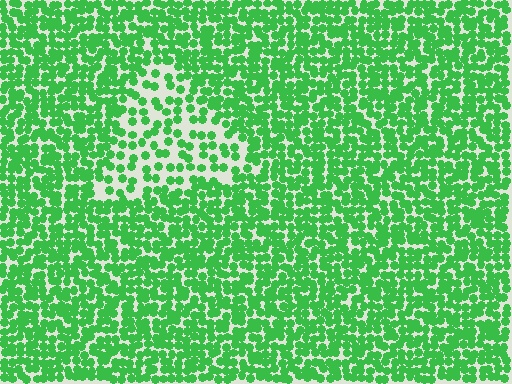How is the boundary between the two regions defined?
The boundary is defined by a change in element density (approximately 2.1x ratio). All elements are the same color, size, and shape.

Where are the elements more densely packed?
The elements are more densely packed outside the triangle boundary.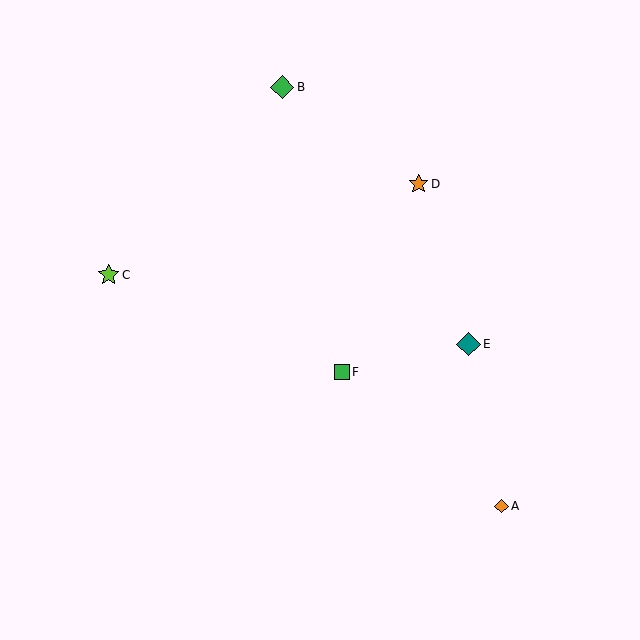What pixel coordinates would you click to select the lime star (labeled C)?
Click at (109, 275) to select the lime star C.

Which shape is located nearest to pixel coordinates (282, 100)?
The green diamond (labeled B) at (282, 87) is nearest to that location.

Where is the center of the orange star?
The center of the orange star is at (418, 184).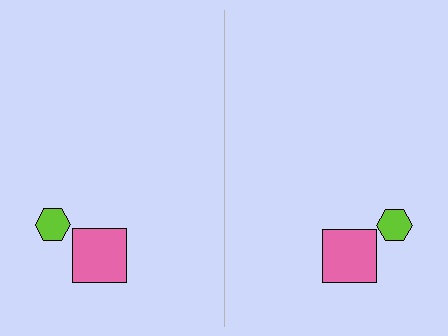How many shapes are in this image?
There are 4 shapes in this image.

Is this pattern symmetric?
Yes, this pattern has bilateral (reflection) symmetry.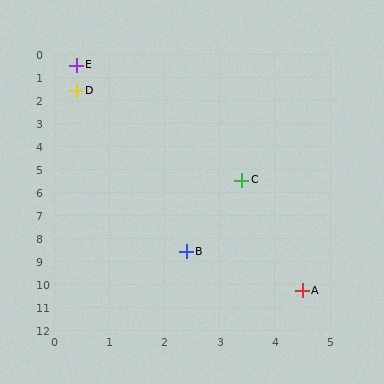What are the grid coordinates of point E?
Point E is at approximately (0.4, 0.5).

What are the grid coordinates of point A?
Point A is at approximately (4.5, 10.3).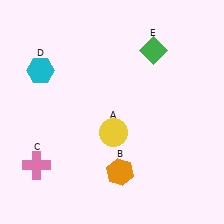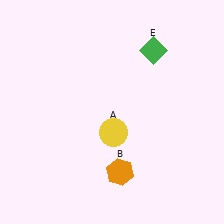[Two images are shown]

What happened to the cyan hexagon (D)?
The cyan hexagon (D) was removed in Image 2. It was in the top-left area of Image 1.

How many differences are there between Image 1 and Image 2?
There are 2 differences between the two images.